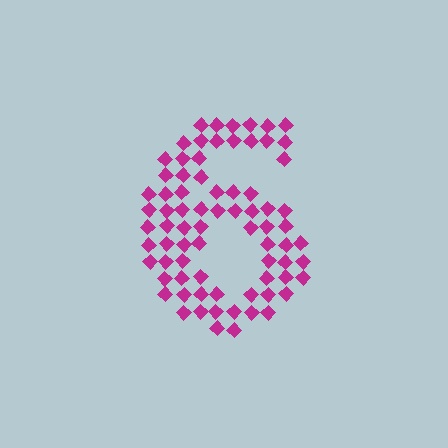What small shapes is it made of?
It is made of small diamonds.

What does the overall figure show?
The overall figure shows the digit 6.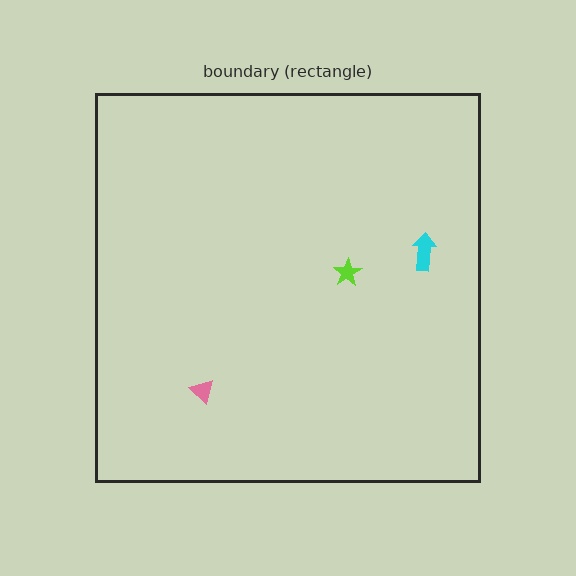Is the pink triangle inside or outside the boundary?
Inside.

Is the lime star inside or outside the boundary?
Inside.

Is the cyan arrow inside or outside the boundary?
Inside.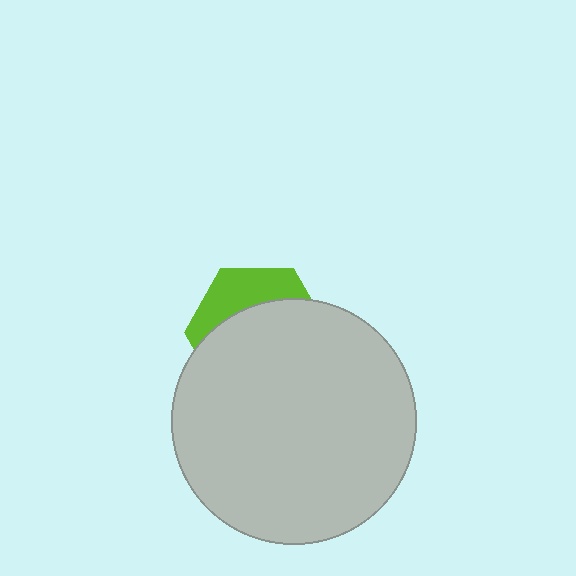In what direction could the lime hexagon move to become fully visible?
The lime hexagon could move up. That would shift it out from behind the light gray circle entirely.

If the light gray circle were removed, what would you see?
You would see the complete lime hexagon.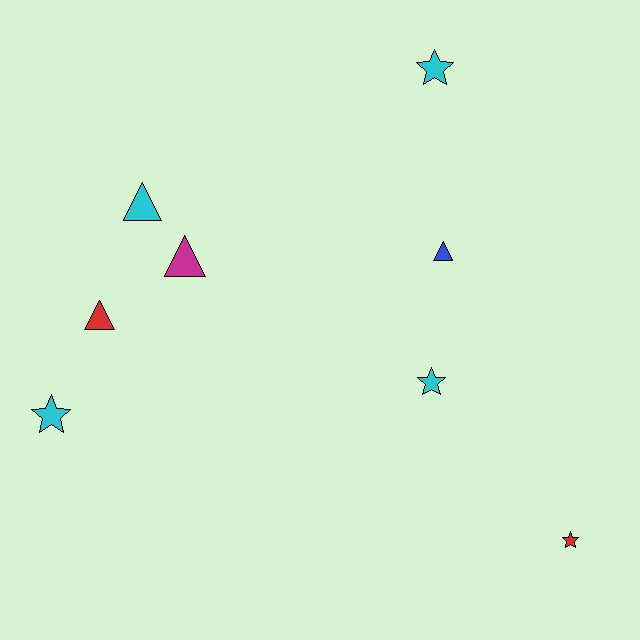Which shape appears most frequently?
Star, with 4 objects.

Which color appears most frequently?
Cyan, with 4 objects.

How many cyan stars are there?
There are 3 cyan stars.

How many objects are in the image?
There are 8 objects.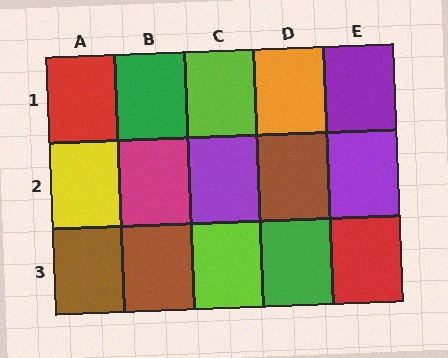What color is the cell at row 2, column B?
Magenta.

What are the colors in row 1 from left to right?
Red, green, lime, orange, purple.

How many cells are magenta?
1 cell is magenta.